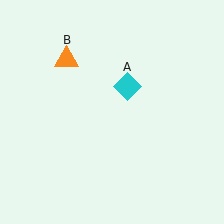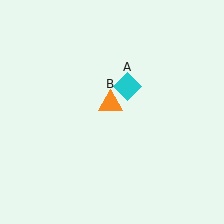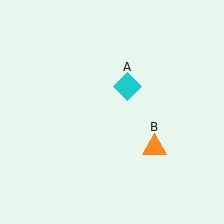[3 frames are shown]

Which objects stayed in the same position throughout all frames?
Cyan diamond (object A) remained stationary.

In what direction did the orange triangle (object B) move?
The orange triangle (object B) moved down and to the right.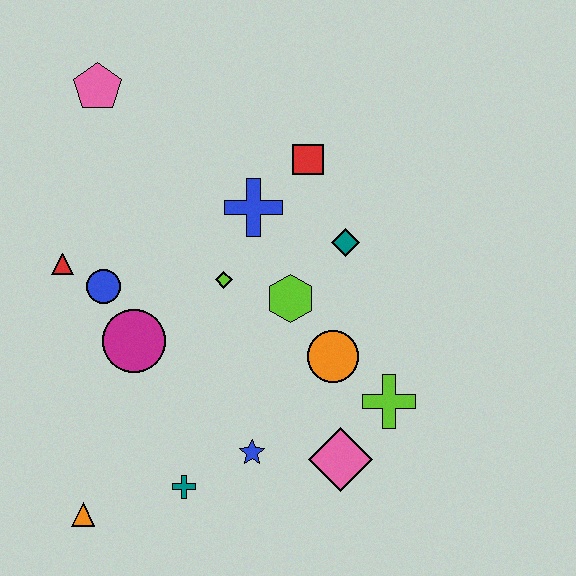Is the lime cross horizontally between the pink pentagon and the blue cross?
No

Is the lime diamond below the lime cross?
No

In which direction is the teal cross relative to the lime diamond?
The teal cross is below the lime diamond.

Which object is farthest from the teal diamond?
The orange triangle is farthest from the teal diamond.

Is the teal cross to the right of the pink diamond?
No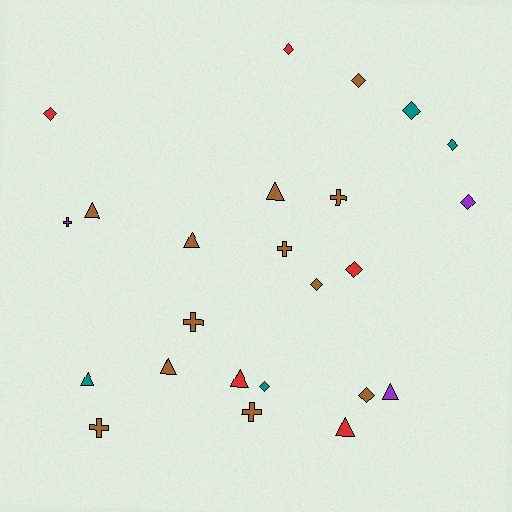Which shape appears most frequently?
Diamond, with 10 objects.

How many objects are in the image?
There are 24 objects.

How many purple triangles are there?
There is 1 purple triangle.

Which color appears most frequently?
Brown, with 12 objects.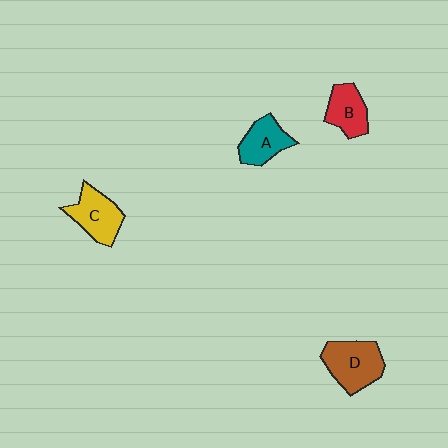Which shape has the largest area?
Shape D (brown).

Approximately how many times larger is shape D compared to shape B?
Approximately 1.4 times.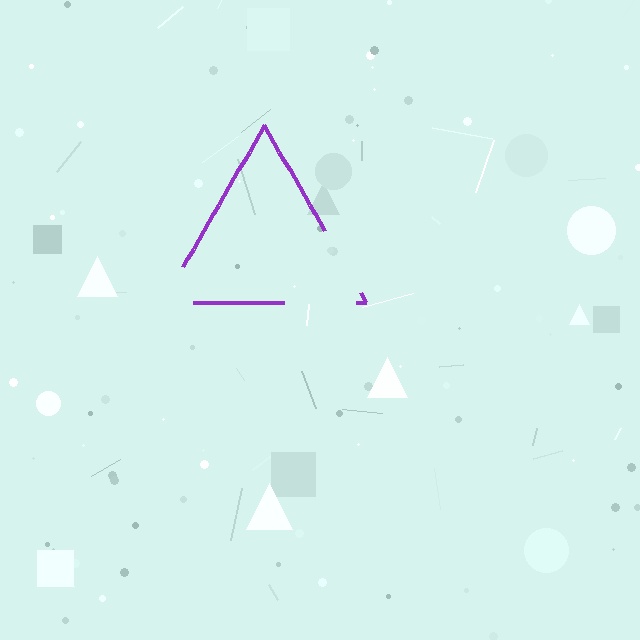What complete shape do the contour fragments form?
The contour fragments form a triangle.